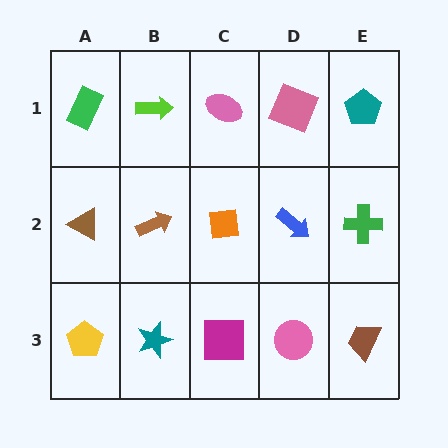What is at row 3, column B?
A teal star.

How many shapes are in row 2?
5 shapes.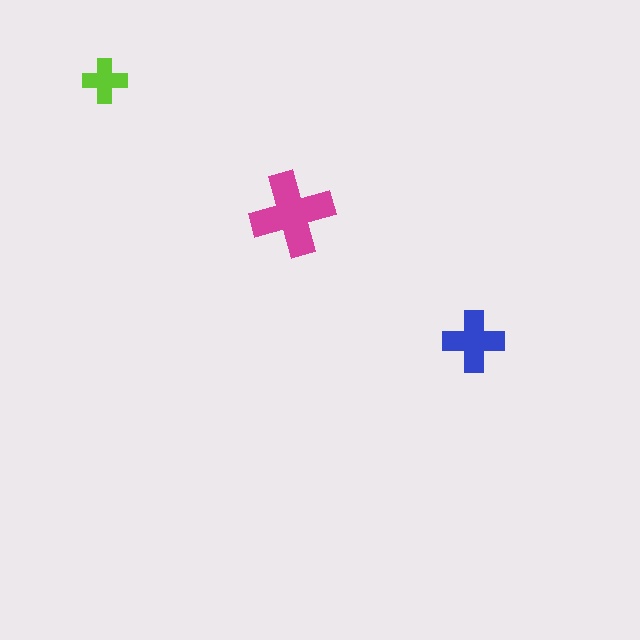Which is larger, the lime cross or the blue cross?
The blue one.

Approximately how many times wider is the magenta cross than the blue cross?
About 1.5 times wider.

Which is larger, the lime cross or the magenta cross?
The magenta one.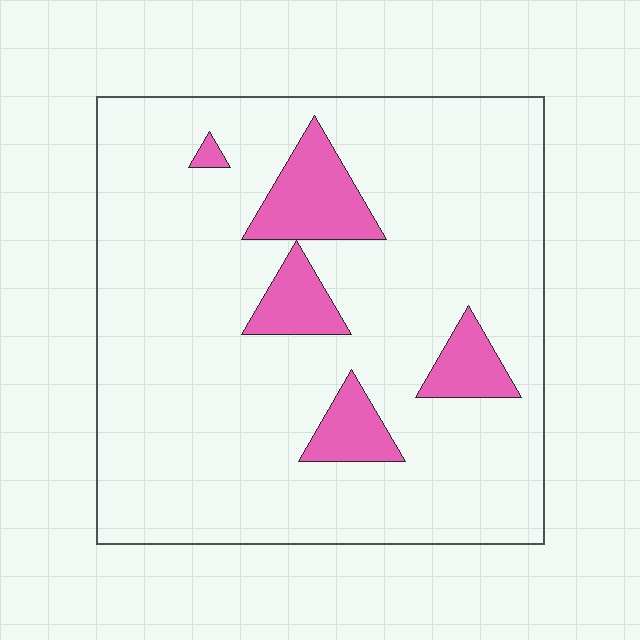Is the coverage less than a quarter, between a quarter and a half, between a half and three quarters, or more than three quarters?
Less than a quarter.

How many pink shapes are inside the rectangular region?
5.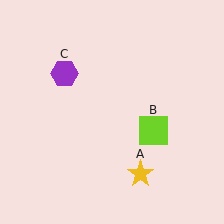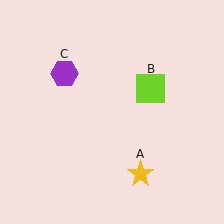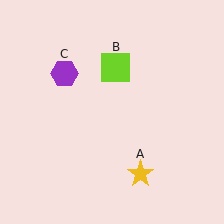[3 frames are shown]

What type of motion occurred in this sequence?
The lime square (object B) rotated counterclockwise around the center of the scene.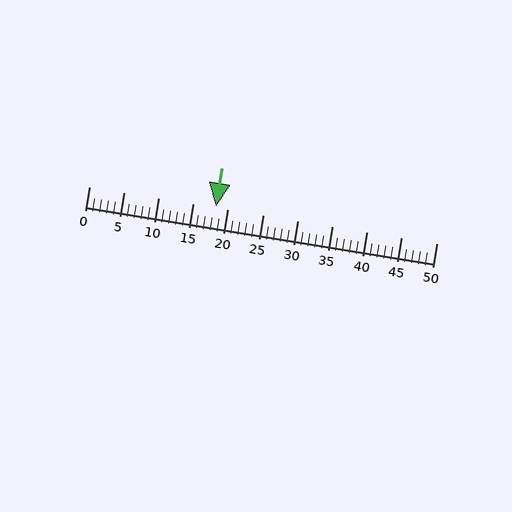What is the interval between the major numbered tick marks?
The major tick marks are spaced 5 units apart.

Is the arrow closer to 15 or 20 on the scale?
The arrow is closer to 20.